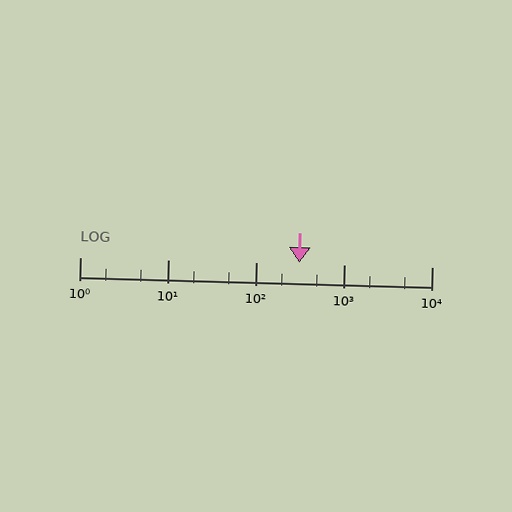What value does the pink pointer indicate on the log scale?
The pointer indicates approximately 310.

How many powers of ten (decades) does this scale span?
The scale spans 4 decades, from 1 to 10000.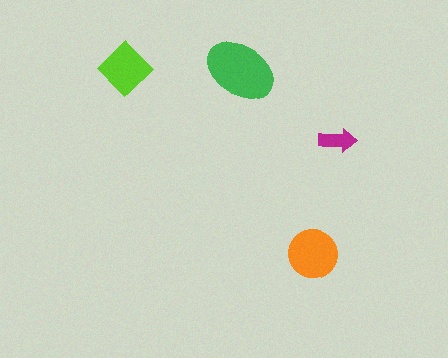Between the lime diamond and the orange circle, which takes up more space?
The orange circle.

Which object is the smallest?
The magenta arrow.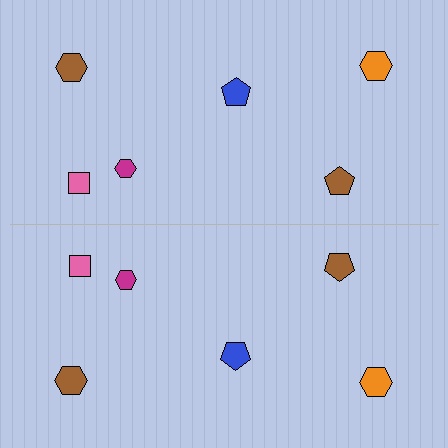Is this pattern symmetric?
Yes, this pattern has bilateral (reflection) symmetry.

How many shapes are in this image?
There are 12 shapes in this image.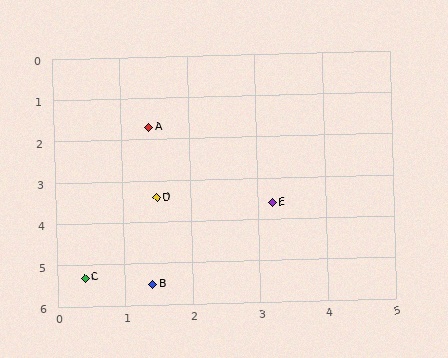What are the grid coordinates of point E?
Point E is at approximately (3.2, 3.6).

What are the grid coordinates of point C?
Point C is at approximately (0.4, 5.3).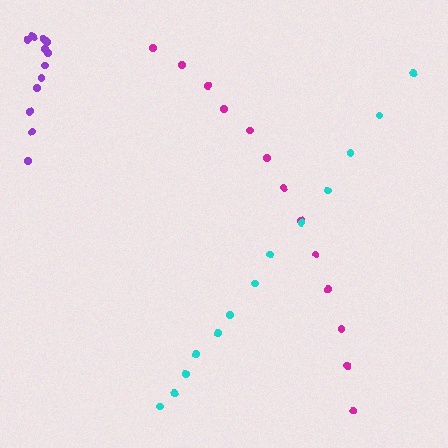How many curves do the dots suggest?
There are 3 distinct paths.